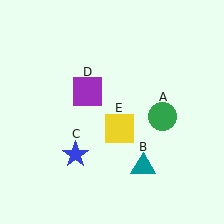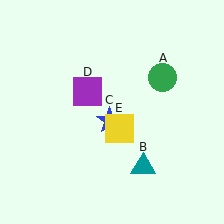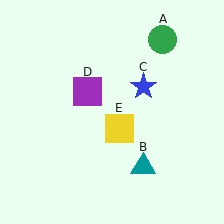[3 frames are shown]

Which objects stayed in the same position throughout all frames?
Teal triangle (object B) and purple square (object D) and yellow square (object E) remained stationary.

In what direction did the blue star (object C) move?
The blue star (object C) moved up and to the right.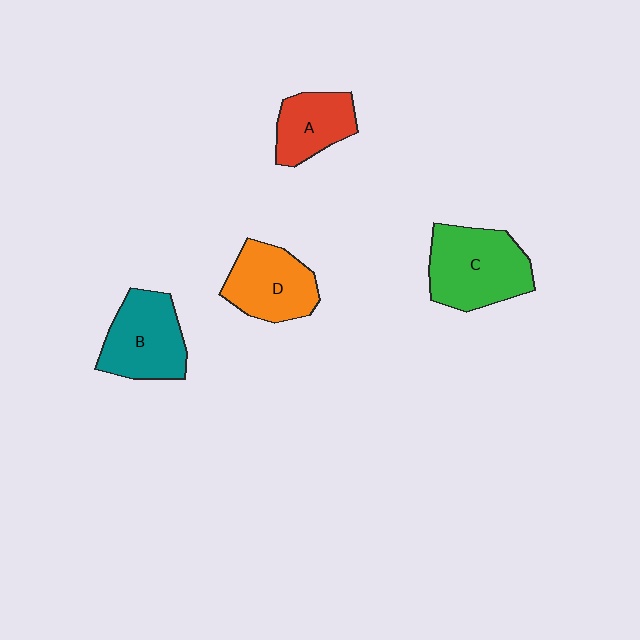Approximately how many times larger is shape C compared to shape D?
Approximately 1.3 times.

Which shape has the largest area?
Shape C (green).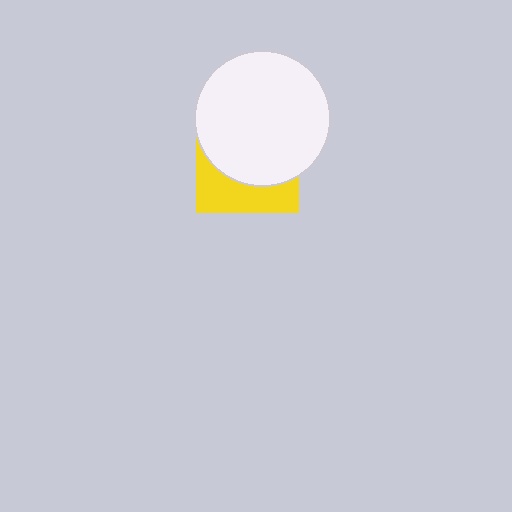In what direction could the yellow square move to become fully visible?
The yellow square could move down. That would shift it out from behind the white circle entirely.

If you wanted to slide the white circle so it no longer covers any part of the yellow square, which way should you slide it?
Slide it up — that is the most direct way to separate the two shapes.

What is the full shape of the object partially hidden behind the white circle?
The partially hidden object is a yellow square.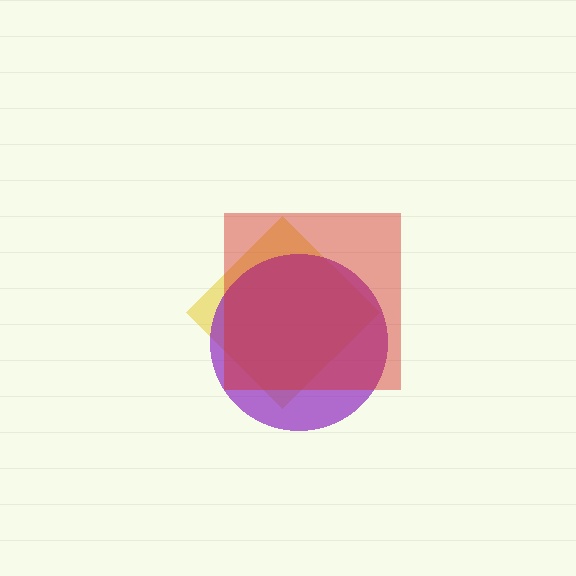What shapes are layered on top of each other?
The layered shapes are: a yellow diamond, a purple circle, a red square.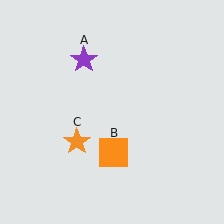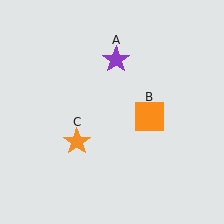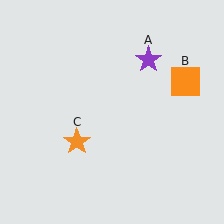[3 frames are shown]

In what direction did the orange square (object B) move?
The orange square (object B) moved up and to the right.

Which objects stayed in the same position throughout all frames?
Orange star (object C) remained stationary.